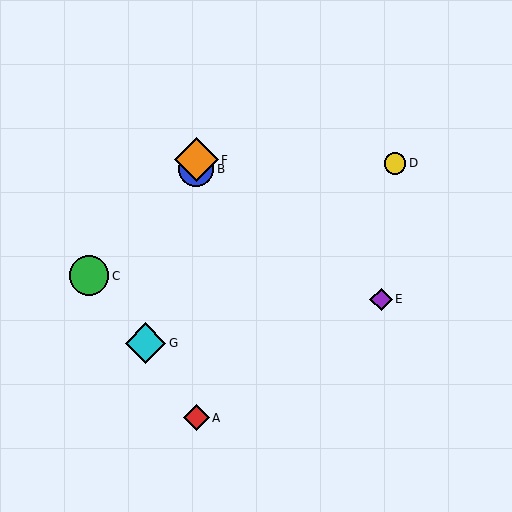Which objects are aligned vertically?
Objects A, B, F are aligned vertically.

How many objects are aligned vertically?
3 objects (A, B, F) are aligned vertically.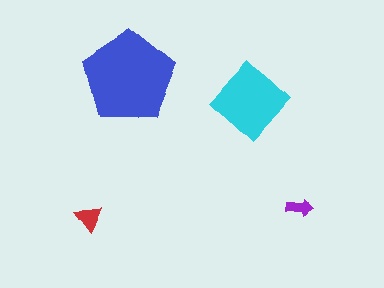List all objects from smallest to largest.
The purple arrow, the red triangle, the cyan diamond, the blue pentagon.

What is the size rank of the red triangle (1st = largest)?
3rd.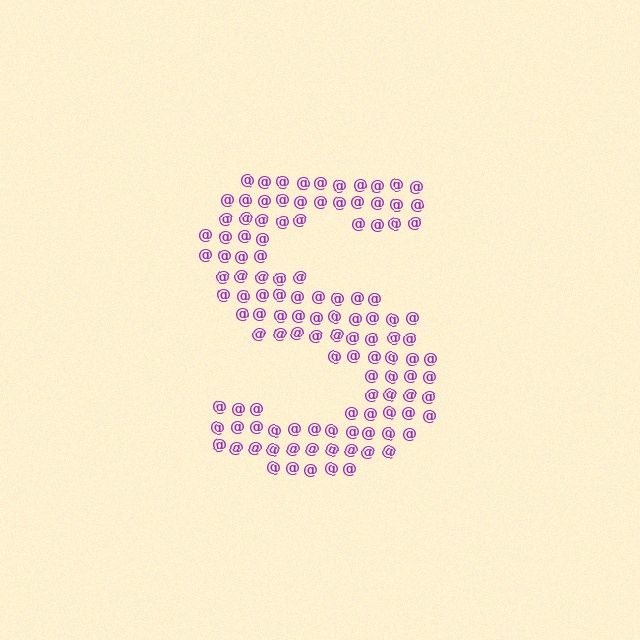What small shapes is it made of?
It is made of small at signs.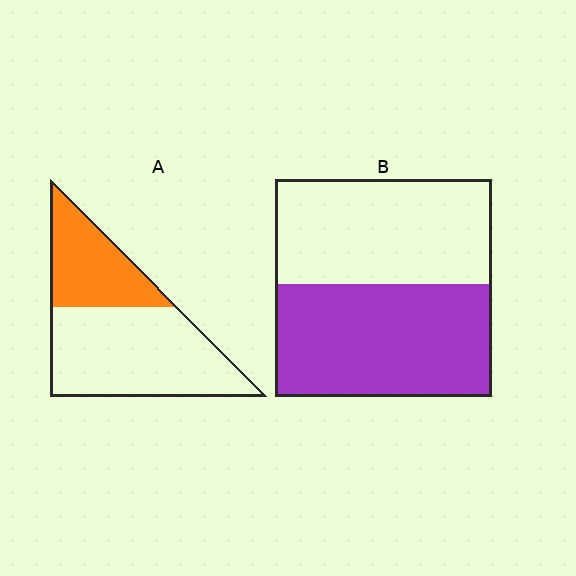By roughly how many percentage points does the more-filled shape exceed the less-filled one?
By roughly 15 percentage points (B over A).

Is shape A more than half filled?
No.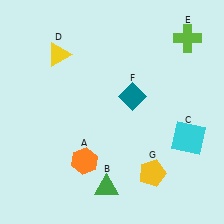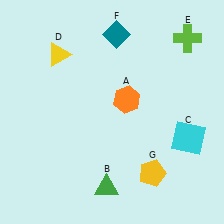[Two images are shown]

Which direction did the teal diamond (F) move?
The teal diamond (F) moved up.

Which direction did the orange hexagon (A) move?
The orange hexagon (A) moved up.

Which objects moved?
The objects that moved are: the orange hexagon (A), the teal diamond (F).